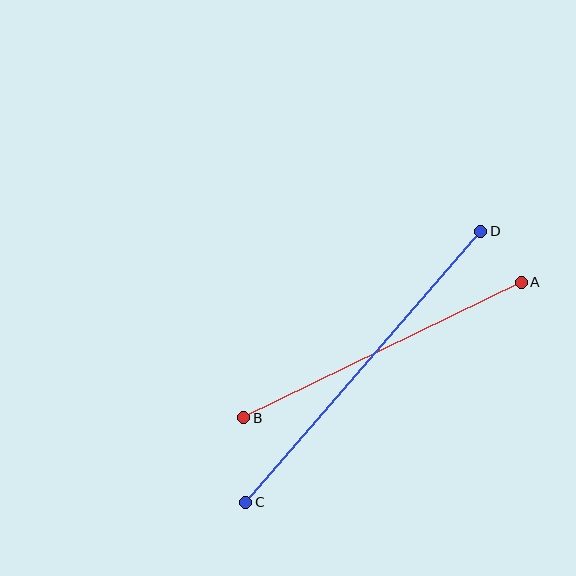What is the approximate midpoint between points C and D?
The midpoint is at approximately (363, 367) pixels.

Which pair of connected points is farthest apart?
Points C and D are farthest apart.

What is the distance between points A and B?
The distance is approximately 308 pixels.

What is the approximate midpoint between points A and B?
The midpoint is at approximately (383, 350) pixels.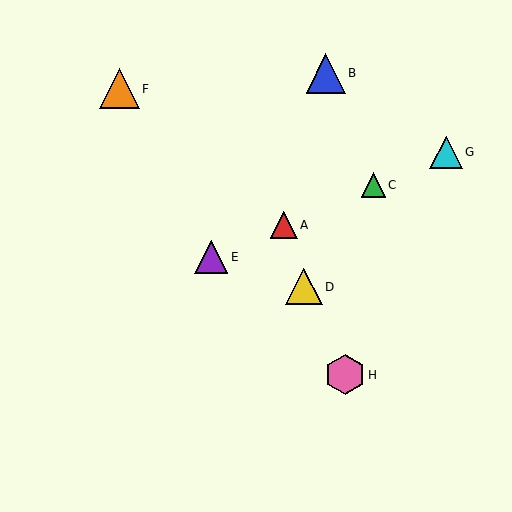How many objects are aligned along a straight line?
4 objects (A, C, E, G) are aligned along a straight line.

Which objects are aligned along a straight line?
Objects A, C, E, G are aligned along a straight line.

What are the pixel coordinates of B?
Object B is at (326, 73).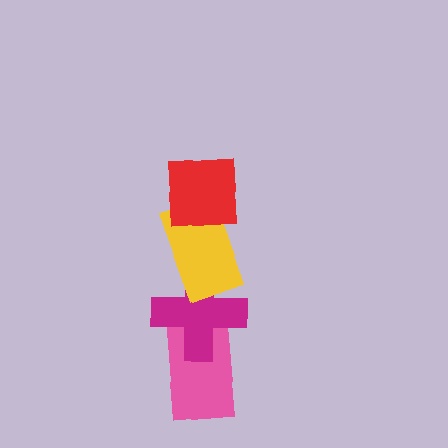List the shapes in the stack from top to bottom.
From top to bottom: the red square, the yellow rectangle, the magenta cross, the pink rectangle.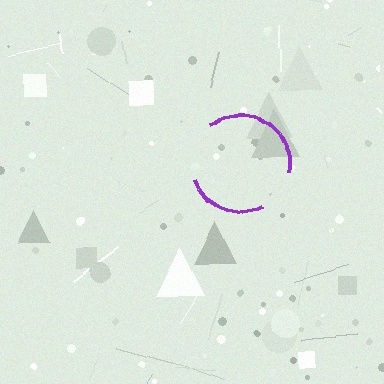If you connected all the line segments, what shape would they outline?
They would outline a circle.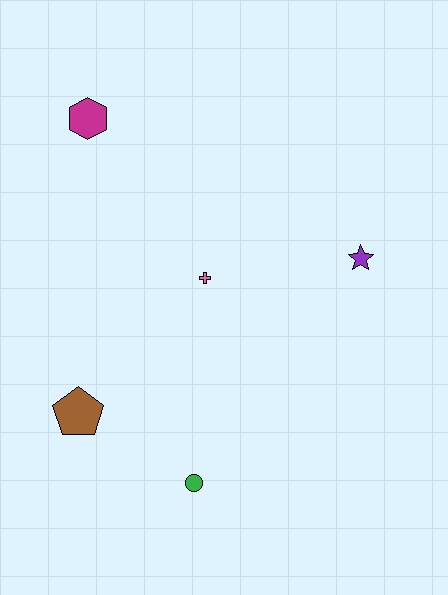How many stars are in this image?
There is 1 star.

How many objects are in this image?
There are 5 objects.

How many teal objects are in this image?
There are no teal objects.